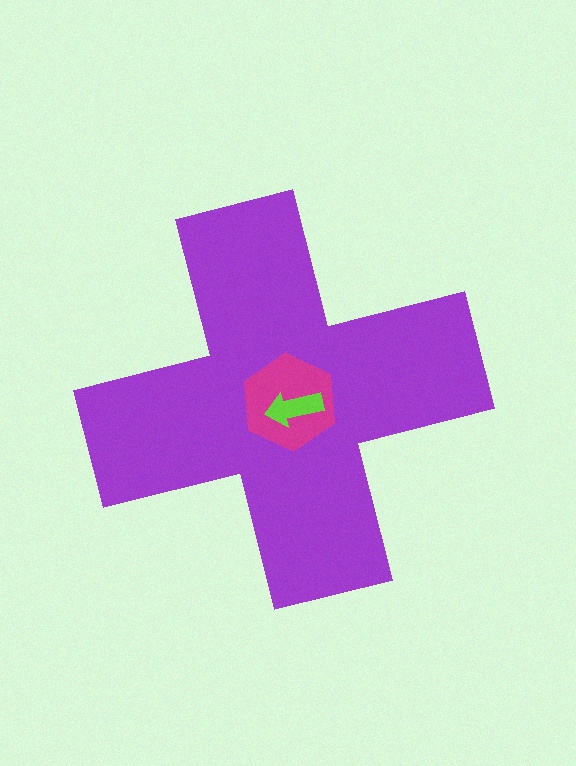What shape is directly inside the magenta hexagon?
The lime arrow.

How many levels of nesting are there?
3.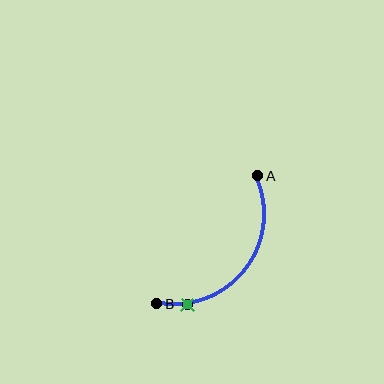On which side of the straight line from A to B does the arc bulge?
The arc bulges below and to the right of the straight line connecting A and B.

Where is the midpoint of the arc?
The arc midpoint is the point on the curve farthest from the straight line joining A and B. It sits below and to the right of that line.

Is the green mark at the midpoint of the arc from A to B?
No. The green mark lies on the arc but is closer to endpoint B. The arc midpoint would be at the point on the curve equidistant along the arc from both A and B.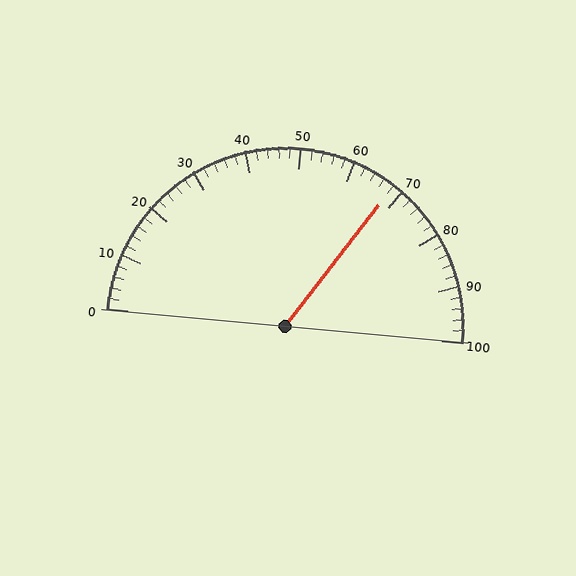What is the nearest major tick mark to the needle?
The nearest major tick mark is 70.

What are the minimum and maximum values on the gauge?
The gauge ranges from 0 to 100.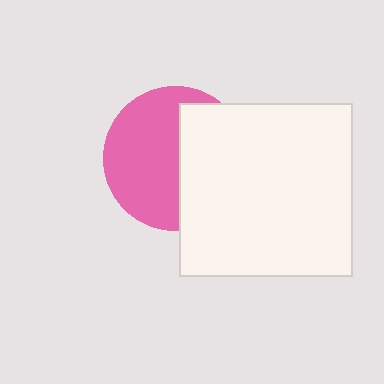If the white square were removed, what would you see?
You would see the complete pink circle.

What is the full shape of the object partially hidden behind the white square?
The partially hidden object is a pink circle.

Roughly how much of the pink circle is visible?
About half of it is visible (roughly 57%).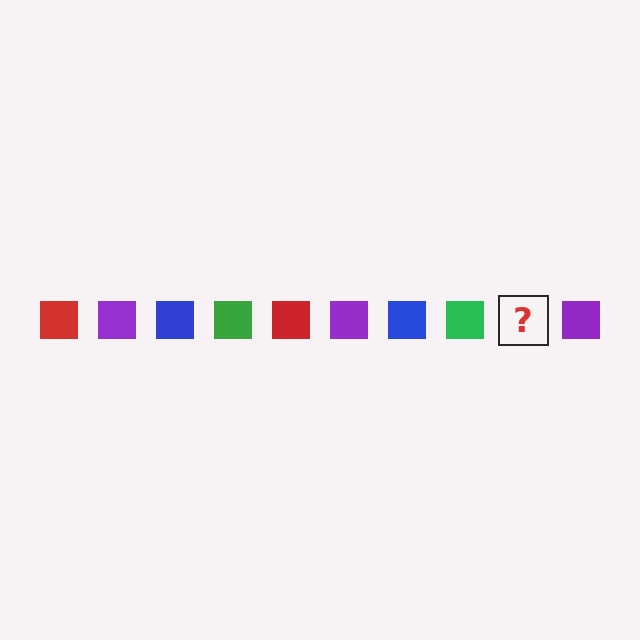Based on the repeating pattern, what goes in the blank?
The blank should be a red square.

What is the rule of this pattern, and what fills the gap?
The rule is that the pattern cycles through red, purple, blue, green squares. The gap should be filled with a red square.